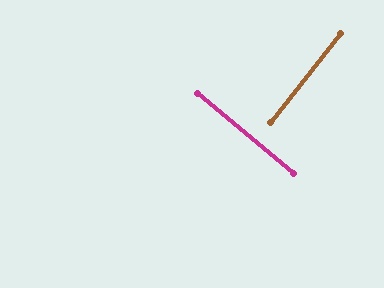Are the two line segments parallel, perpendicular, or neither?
Perpendicular — they meet at approximately 88°.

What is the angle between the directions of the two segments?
Approximately 88 degrees.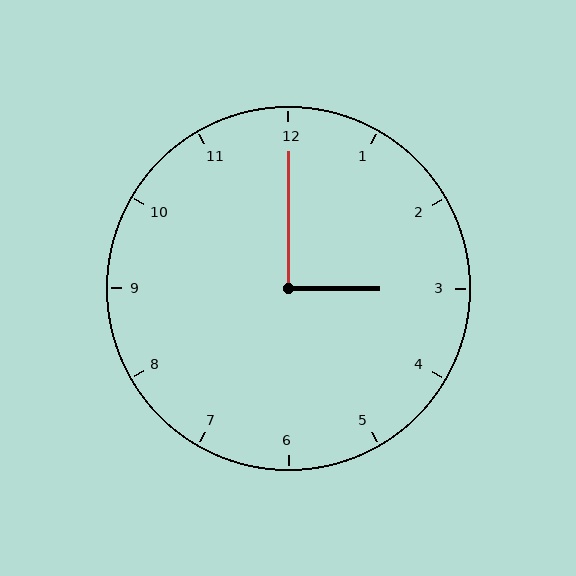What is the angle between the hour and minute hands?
Approximately 90 degrees.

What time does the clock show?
3:00.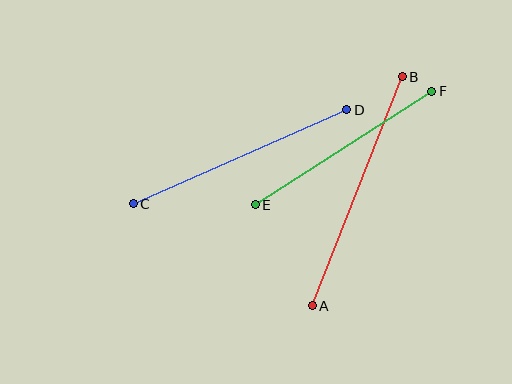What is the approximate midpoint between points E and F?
The midpoint is at approximately (344, 148) pixels.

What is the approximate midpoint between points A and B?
The midpoint is at approximately (357, 191) pixels.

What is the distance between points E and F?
The distance is approximately 210 pixels.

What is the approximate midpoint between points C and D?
The midpoint is at approximately (240, 157) pixels.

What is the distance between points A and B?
The distance is approximately 246 pixels.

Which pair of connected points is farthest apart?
Points A and B are farthest apart.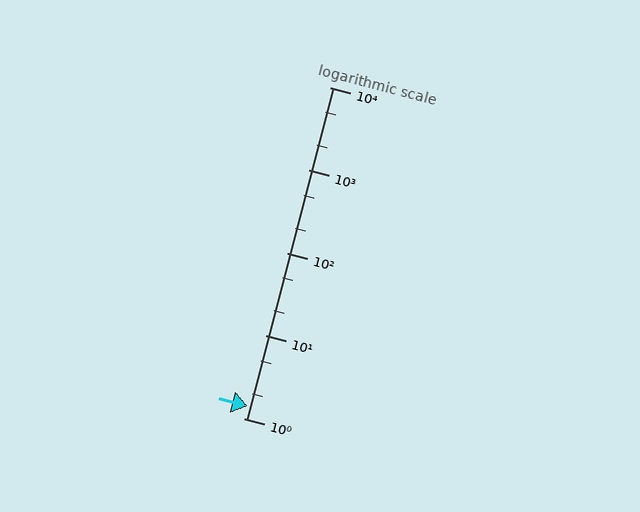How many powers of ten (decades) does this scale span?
The scale spans 4 decades, from 1 to 10000.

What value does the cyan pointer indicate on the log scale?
The pointer indicates approximately 1.4.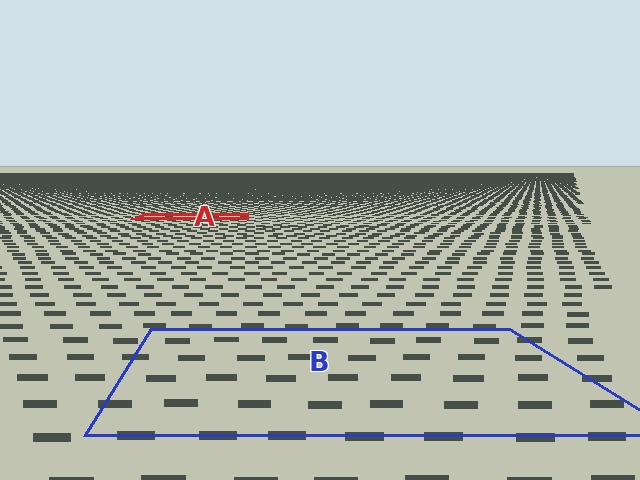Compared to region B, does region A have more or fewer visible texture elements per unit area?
Region A has more texture elements per unit area — they are packed more densely because it is farther away.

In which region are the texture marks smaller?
The texture marks are smaller in region A, because it is farther away.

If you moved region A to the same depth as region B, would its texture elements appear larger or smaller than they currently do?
They would appear larger. At a closer depth, the same texture elements are projected at a bigger on-screen size.